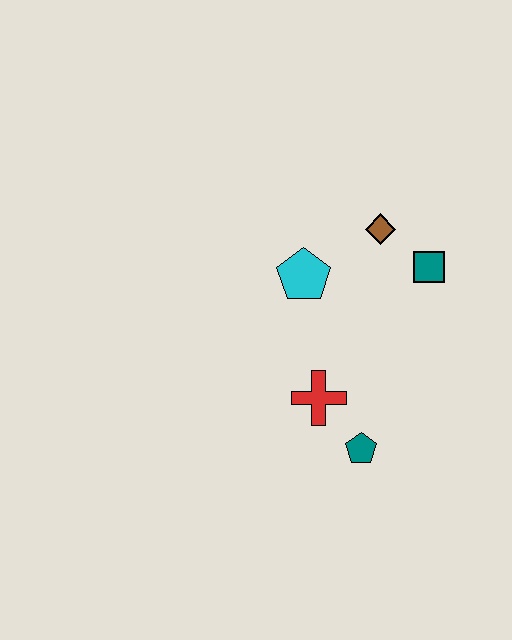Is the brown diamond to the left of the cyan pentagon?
No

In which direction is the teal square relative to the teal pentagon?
The teal square is above the teal pentagon.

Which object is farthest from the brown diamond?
The teal pentagon is farthest from the brown diamond.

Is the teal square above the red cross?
Yes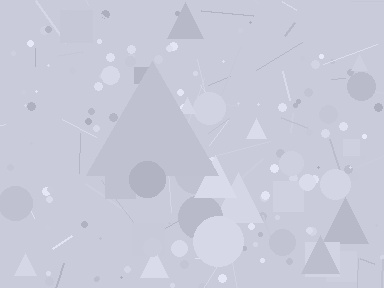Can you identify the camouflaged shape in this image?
The camouflaged shape is a triangle.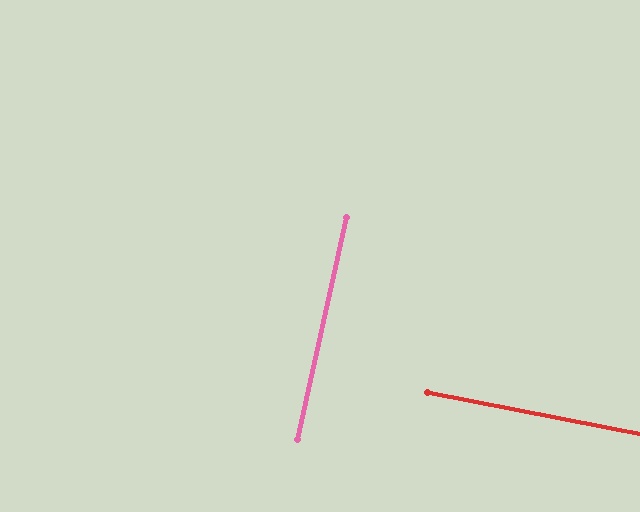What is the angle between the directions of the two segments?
Approximately 89 degrees.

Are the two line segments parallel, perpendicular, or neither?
Perpendicular — they meet at approximately 89°.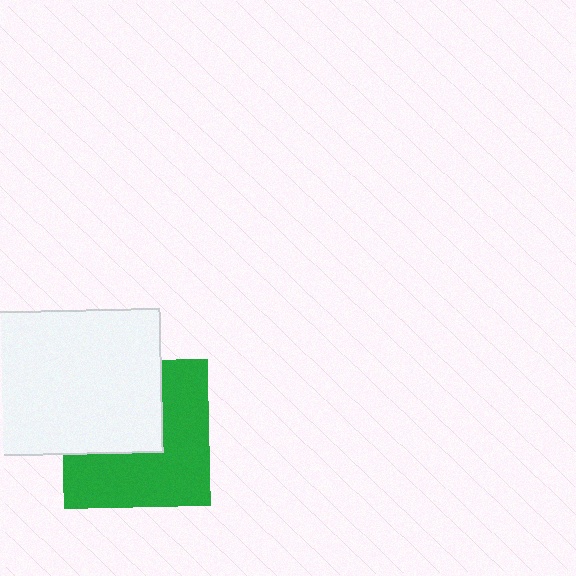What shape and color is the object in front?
The object in front is a white rectangle.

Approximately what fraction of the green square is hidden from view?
Roughly 43% of the green square is hidden behind the white rectangle.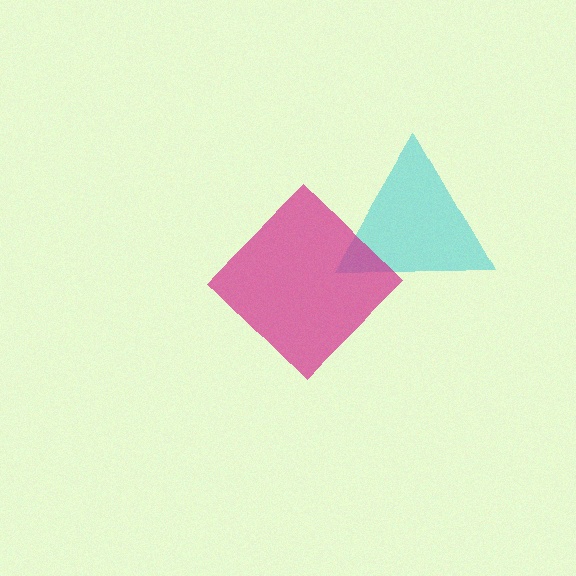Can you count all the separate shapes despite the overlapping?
Yes, there are 2 separate shapes.